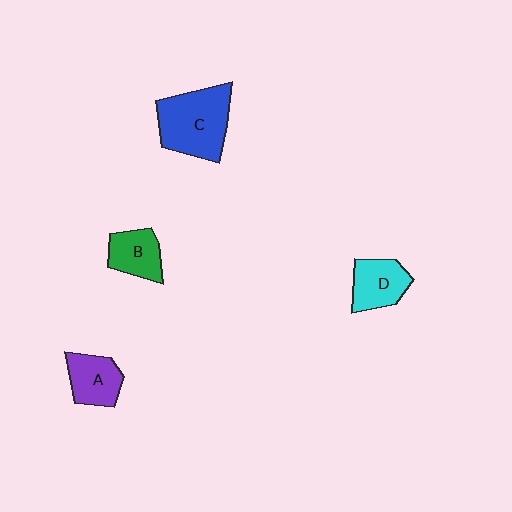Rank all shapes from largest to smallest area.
From largest to smallest: C (blue), D (cyan), A (purple), B (green).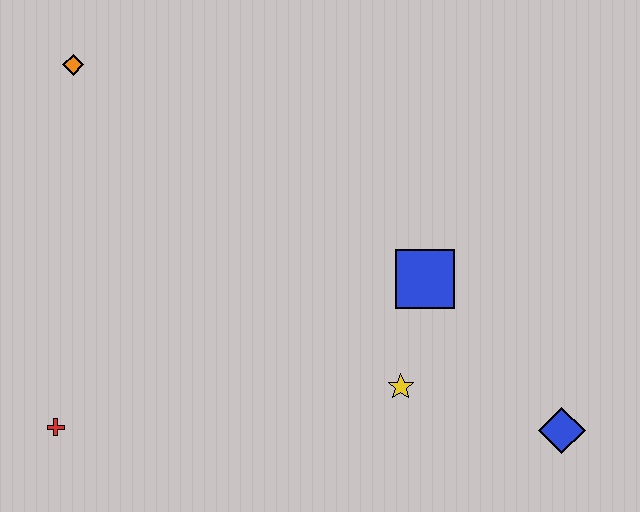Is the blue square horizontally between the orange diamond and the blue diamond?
Yes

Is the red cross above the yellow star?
No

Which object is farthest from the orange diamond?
The blue diamond is farthest from the orange diamond.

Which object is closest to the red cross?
The yellow star is closest to the red cross.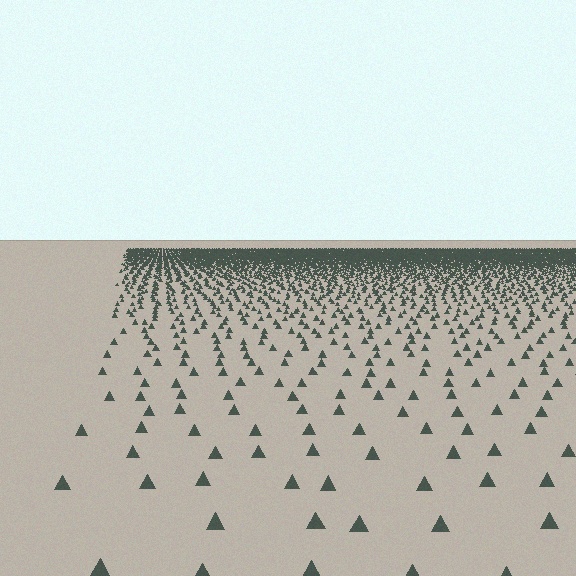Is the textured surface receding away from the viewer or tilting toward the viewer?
The surface is receding away from the viewer. Texture elements get smaller and denser toward the top.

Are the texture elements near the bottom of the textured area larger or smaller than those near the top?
Larger. Near the bottom, elements are closer to the viewer and appear at a bigger on-screen size.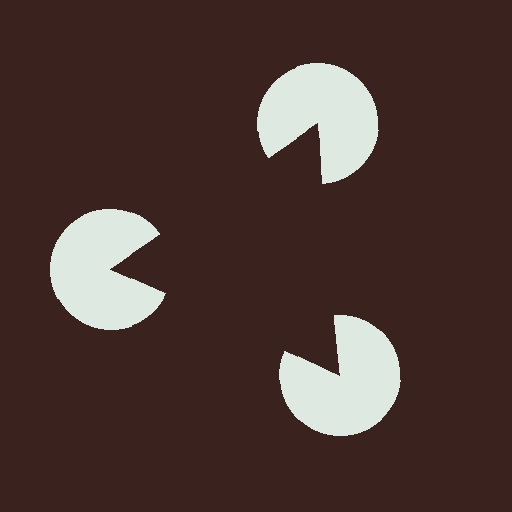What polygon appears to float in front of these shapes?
An illusory triangle — its edges are inferred from the aligned wedge cuts in the pac-man discs, not physically drawn.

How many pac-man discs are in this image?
There are 3 — one at each vertex of the illusory triangle.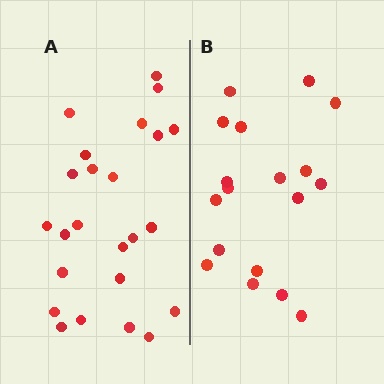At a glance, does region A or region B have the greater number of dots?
Region A (the left region) has more dots.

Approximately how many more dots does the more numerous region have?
Region A has about 6 more dots than region B.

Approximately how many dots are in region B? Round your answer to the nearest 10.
About 20 dots. (The exact count is 18, which rounds to 20.)